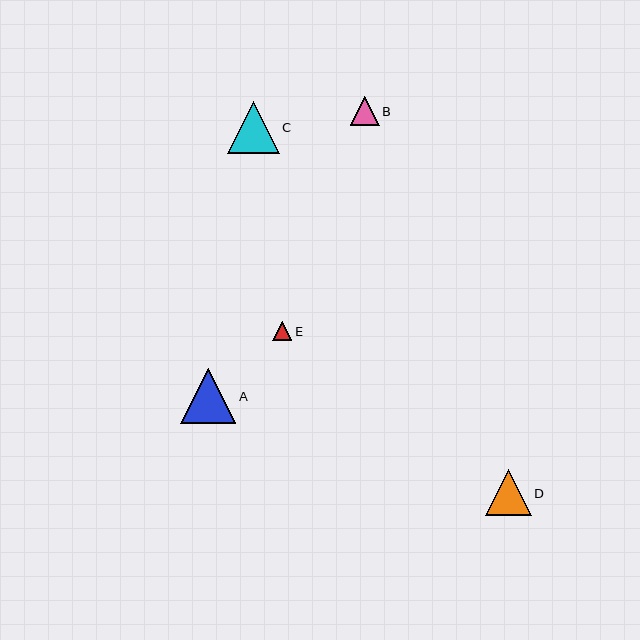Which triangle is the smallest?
Triangle E is the smallest with a size of approximately 19 pixels.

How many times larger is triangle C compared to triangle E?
Triangle C is approximately 2.8 times the size of triangle E.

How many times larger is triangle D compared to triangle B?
Triangle D is approximately 1.6 times the size of triangle B.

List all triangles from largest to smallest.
From largest to smallest: A, C, D, B, E.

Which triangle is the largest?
Triangle A is the largest with a size of approximately 55 pixels.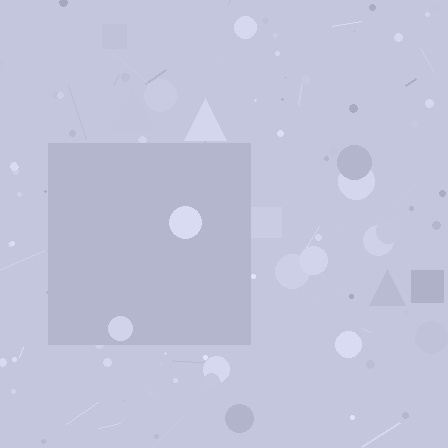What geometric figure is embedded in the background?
A square is embedded in the background.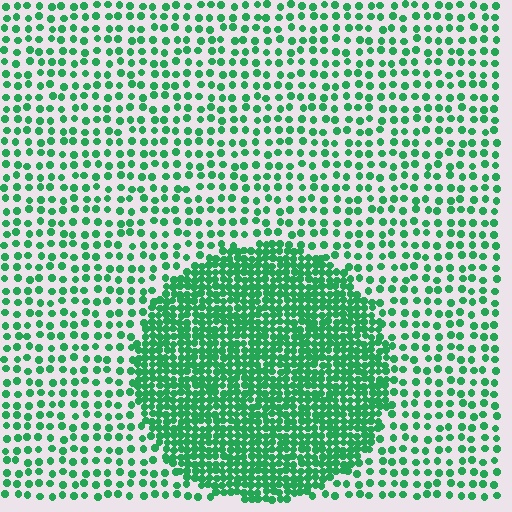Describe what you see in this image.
The image contains small green elements arranged at two different densities. A circle-shaped region is visible where the elements are more densely packed than the surrounding area.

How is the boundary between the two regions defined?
The boundary is defined by a change in element density (approximately 2.6x ratio). All elements are the same color, size, and shape.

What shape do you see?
I see a circle.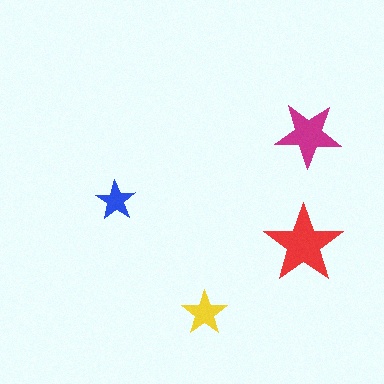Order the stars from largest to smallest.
the red one, the magenta one, the yellow one, the blue one.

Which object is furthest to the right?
The magenta star is rightmost.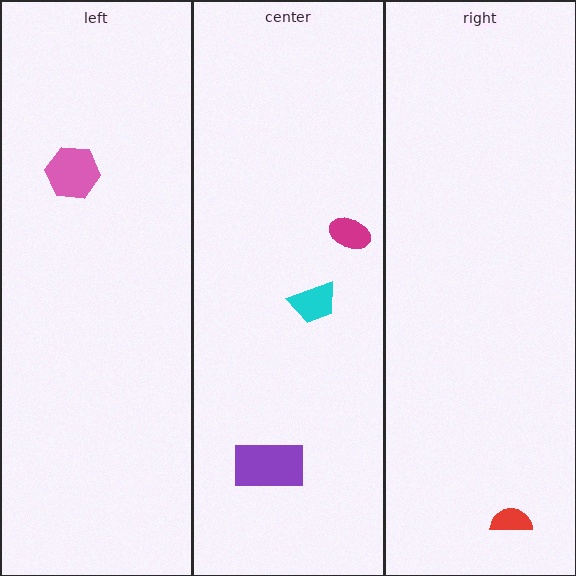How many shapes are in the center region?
3.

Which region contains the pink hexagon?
The left region.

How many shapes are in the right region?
1.